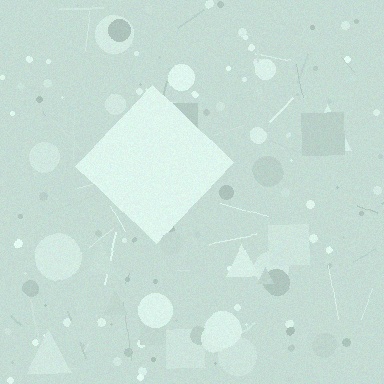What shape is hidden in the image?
A diamond is hidden in the image.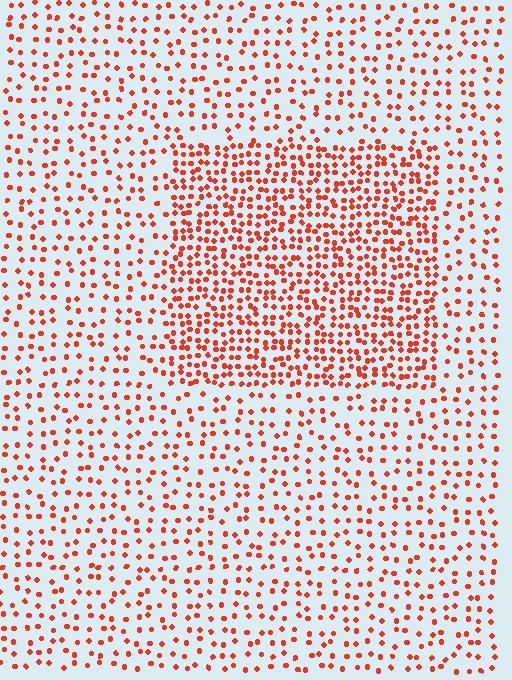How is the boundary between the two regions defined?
The boundary is defined by a change in element density (approximately 2.1x ratio). All elements are the same color, size, and shape.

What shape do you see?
I see a rectangle.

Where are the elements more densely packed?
The elements are more densely packed inside the rectangle boundary.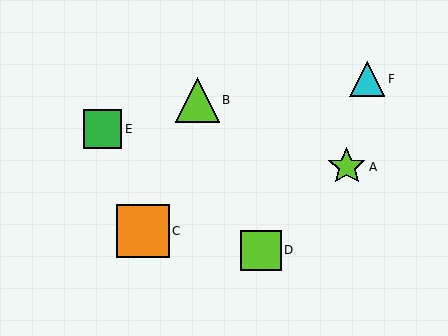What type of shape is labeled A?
Shape A is a lime star.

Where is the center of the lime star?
The center of the lime star is at (347, 167).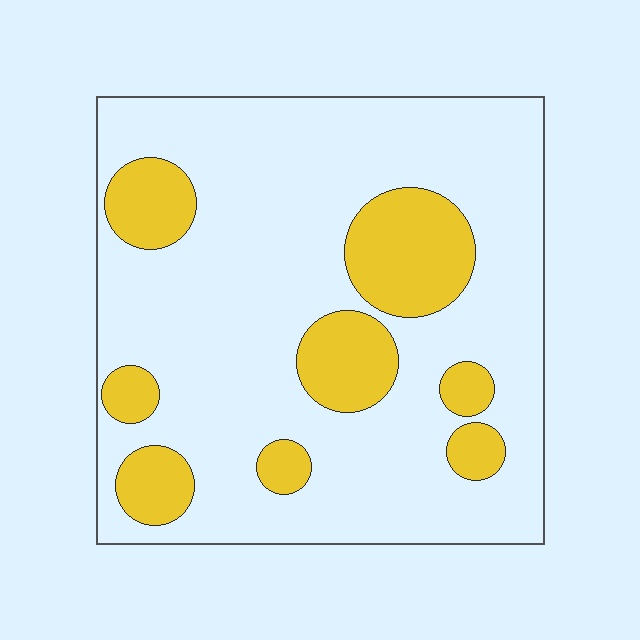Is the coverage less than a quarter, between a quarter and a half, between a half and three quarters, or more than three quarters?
Less than a quarter.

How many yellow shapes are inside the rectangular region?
8.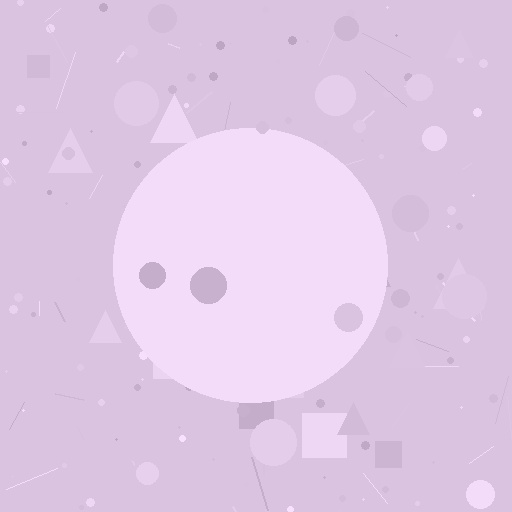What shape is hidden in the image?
A circle is hidden in the image.